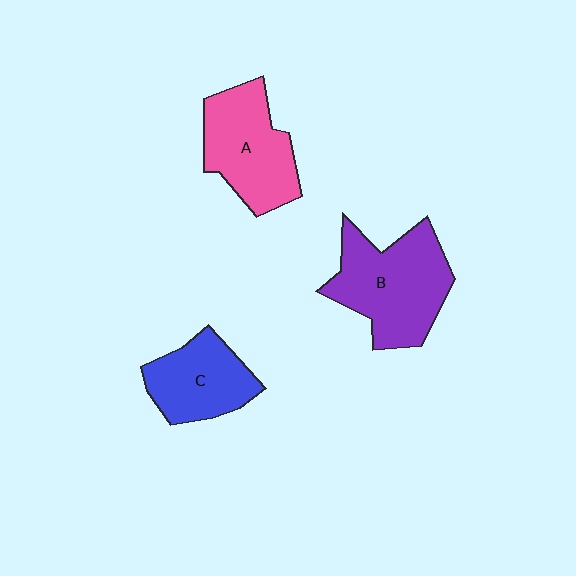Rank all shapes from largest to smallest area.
From largest to smallest: B (purple), A (pink), C (blue).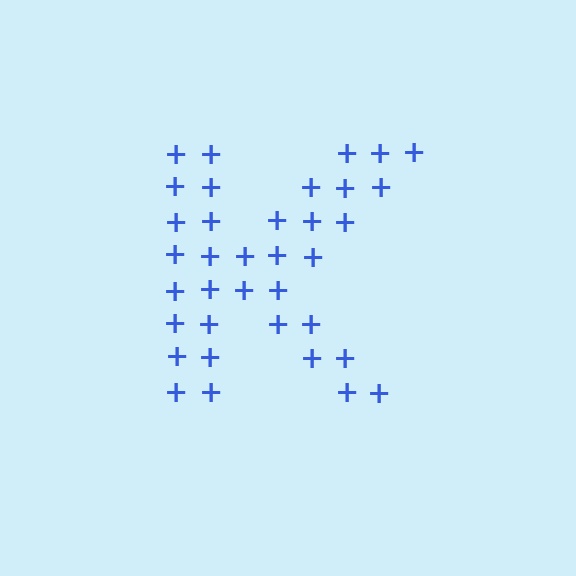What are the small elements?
The small elements are plus signs.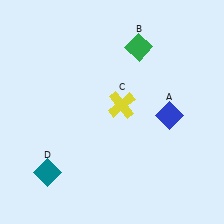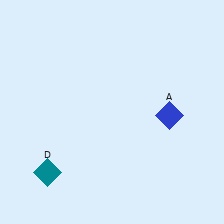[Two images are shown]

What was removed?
The green diamond (B), the yellow cross (C) were removed in Image 2.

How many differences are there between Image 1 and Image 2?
There are 2 differences between the two images.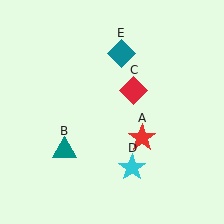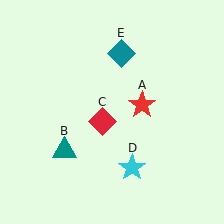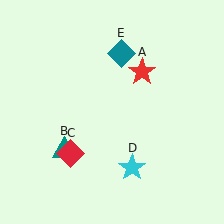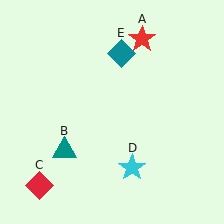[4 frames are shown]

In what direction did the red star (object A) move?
The red star (object A) moved up.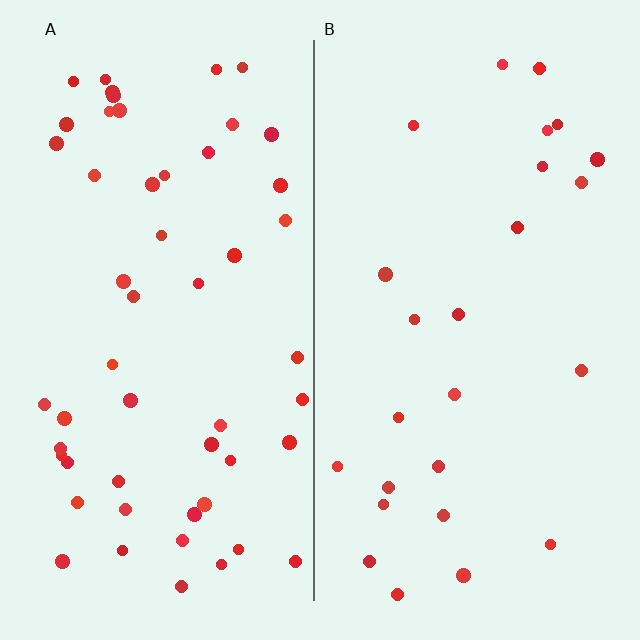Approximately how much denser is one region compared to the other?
Approximately 2.1× — region A over region B.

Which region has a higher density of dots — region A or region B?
A (the left).